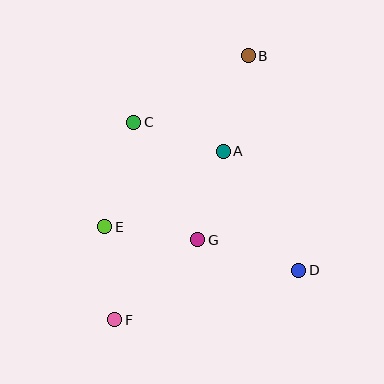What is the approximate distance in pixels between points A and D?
The distance between A and D is approximately 141 pixels.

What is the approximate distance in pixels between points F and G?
The distance between F and G is approximately 115 pixels.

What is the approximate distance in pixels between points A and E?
The distance between A and E is approximately 141 pixels.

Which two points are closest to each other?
Points A and G are closest to each other.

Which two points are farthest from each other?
Points B and F are farthest from each other.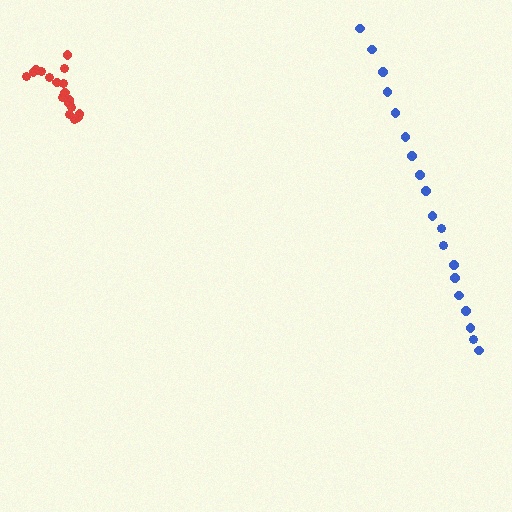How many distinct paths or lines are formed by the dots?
There are 2 distinct paths.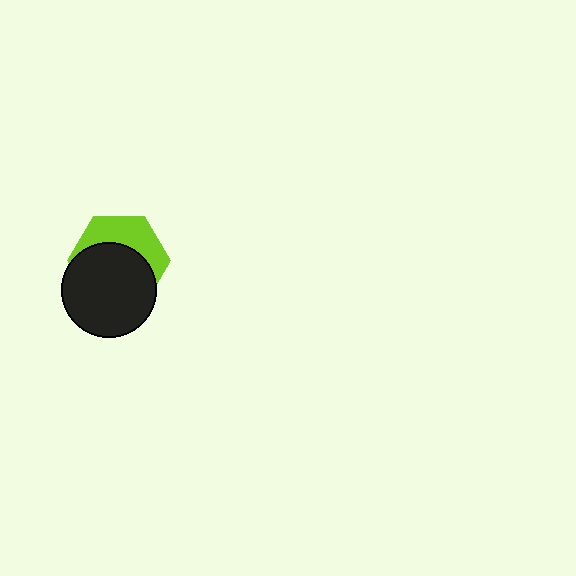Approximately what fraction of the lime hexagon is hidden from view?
Roughly 60% of the lime hexagon is hidden behind the black circle.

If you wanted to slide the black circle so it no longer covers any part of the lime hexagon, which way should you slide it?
Slide it down — that is the most direct way to separate the two shapes.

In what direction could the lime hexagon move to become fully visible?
The lime hexagon could move up. That would shift it out from behind the black circle entirely.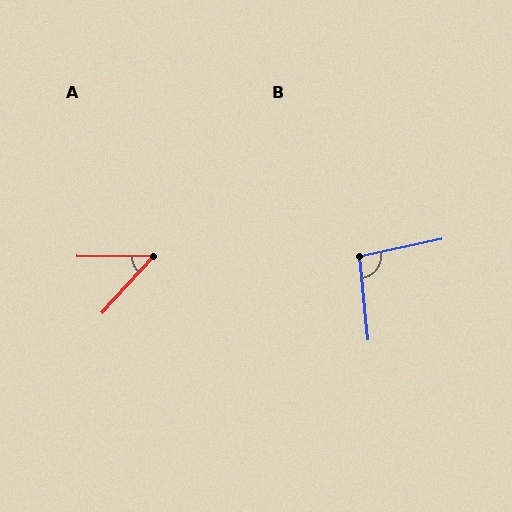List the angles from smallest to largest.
A (48°), B (96°).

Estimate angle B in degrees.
Approximately 96 degrees.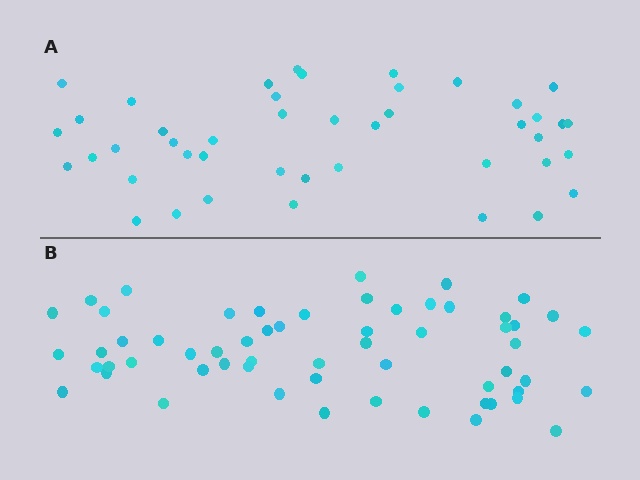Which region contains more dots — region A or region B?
Region B (the bottom region) has more dots.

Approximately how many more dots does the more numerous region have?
Region B has approximately 15 more dots than region A.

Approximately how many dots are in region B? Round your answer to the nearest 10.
About 60 dots. (The exact count is 59, which rounds to 60.)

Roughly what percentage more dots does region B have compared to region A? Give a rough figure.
About 35% more.